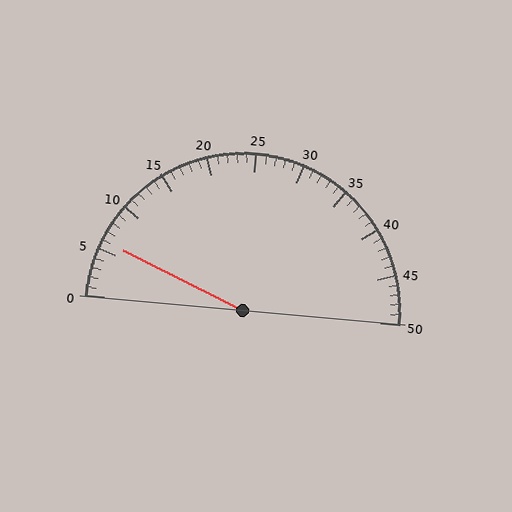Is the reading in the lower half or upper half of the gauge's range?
The reading is in the lower half of the range (0 to 50).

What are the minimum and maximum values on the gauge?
The gauge ranges from 0 to 50.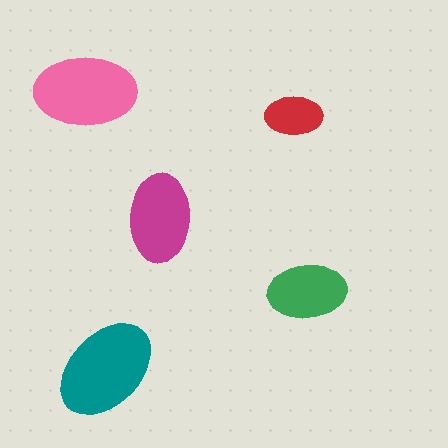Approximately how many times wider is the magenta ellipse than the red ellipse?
About 1.5 times wider.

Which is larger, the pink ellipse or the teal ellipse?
The teal one.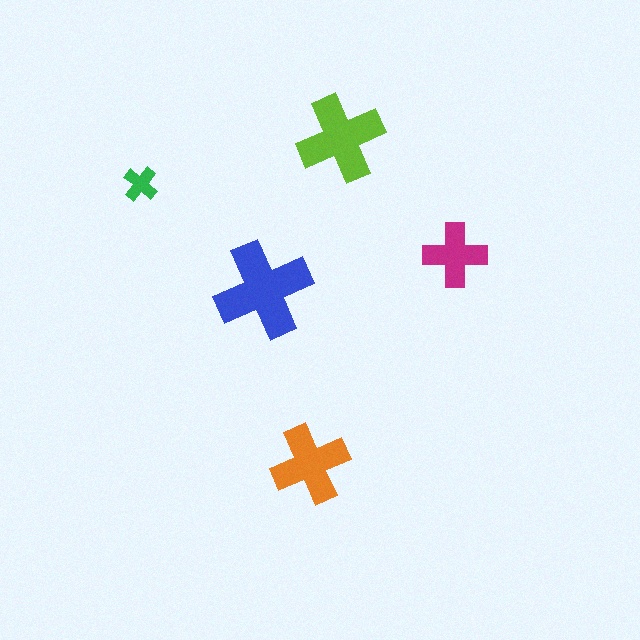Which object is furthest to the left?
The green cross is leftmost.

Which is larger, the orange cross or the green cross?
The orange one.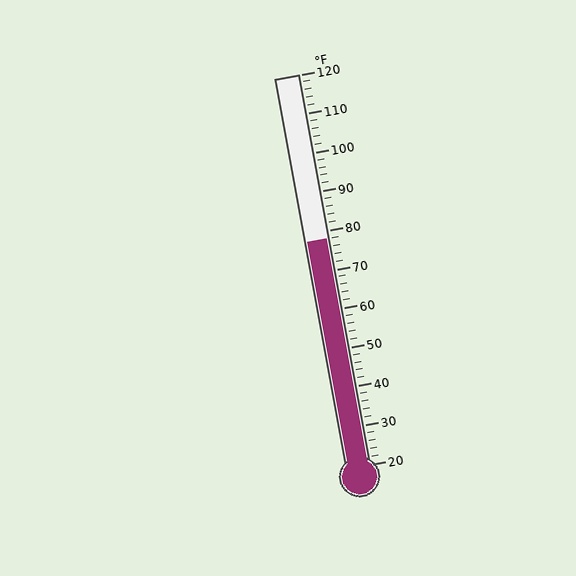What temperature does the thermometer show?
The thermometer shows approximately 78°F.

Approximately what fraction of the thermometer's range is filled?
The thermometer is filled to approximately 60% of its range.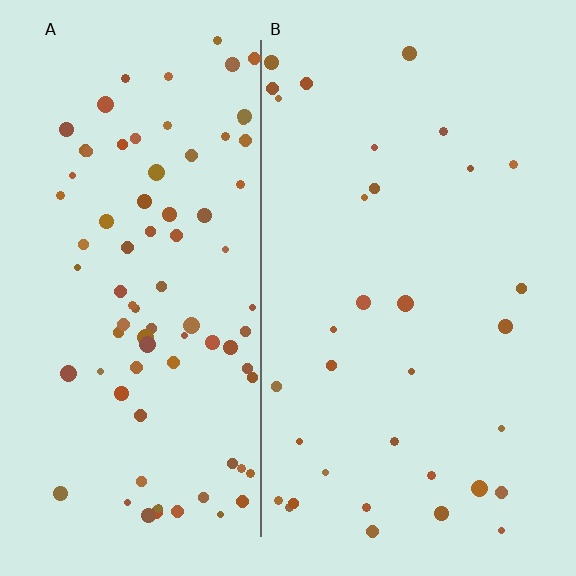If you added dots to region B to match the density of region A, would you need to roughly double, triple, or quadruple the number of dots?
Approximately triple.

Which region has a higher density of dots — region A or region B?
A (the left).